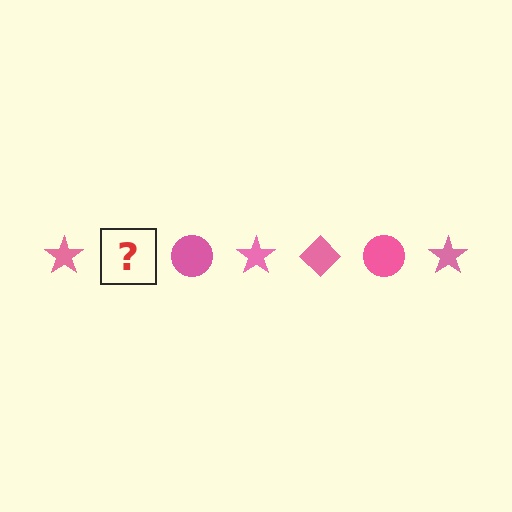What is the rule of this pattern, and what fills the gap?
The rule is that the pattern cycles through star, diamond, circle shapes in pink. The gap should be filled with a pink diamond.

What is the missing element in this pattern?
The missing element is a pink diamond.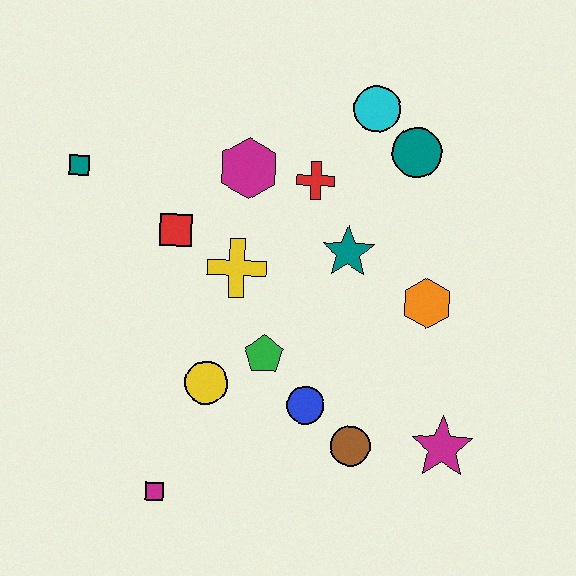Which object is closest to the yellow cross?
The red square is closest to the yellow cross.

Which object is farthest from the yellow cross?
The magenta star is farthest from the yellow cross.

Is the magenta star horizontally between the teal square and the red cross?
No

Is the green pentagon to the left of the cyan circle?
Yes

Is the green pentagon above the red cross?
No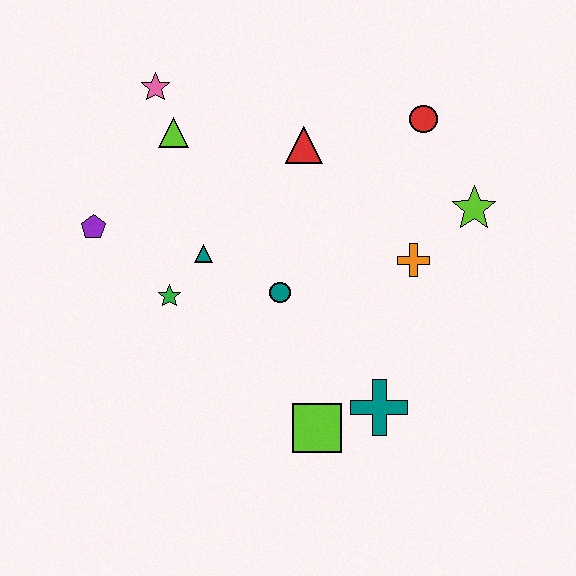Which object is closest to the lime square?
The teal cross is closest to the lime square.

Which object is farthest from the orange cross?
The purple pentagon is farthest from the orange cross.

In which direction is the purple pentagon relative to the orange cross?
The purple pentagon is to the left of the orange cross.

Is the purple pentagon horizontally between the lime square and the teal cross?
No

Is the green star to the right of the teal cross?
No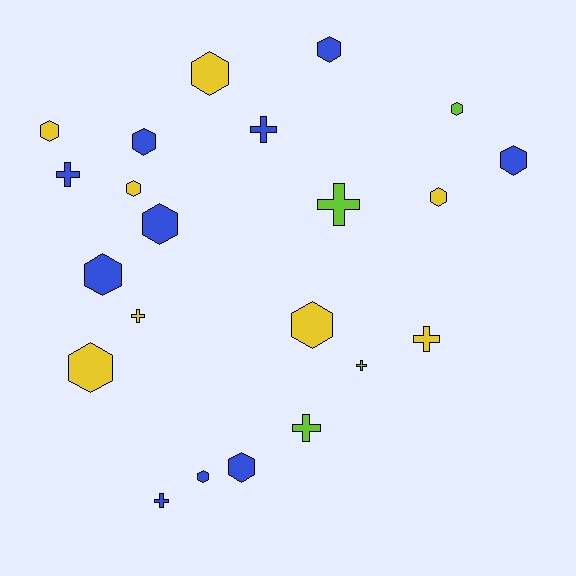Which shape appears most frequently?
Hexagon, with 14 objects.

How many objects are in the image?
There are 22 objects.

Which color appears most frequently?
Blue, with 10 objects.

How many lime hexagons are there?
There is 1 lime hexagon.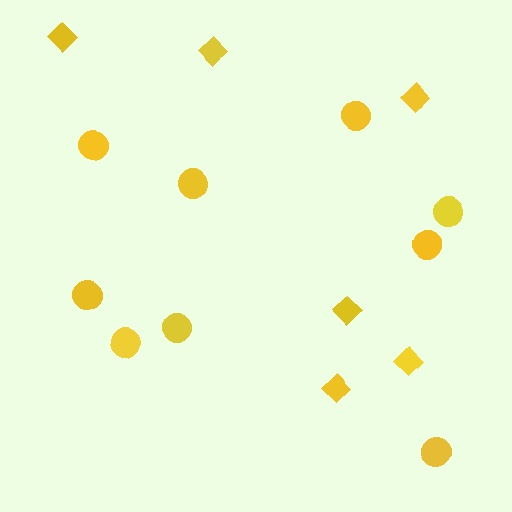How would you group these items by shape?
There are 2 groups: one group of diamonds (6) and one group of circles (9).